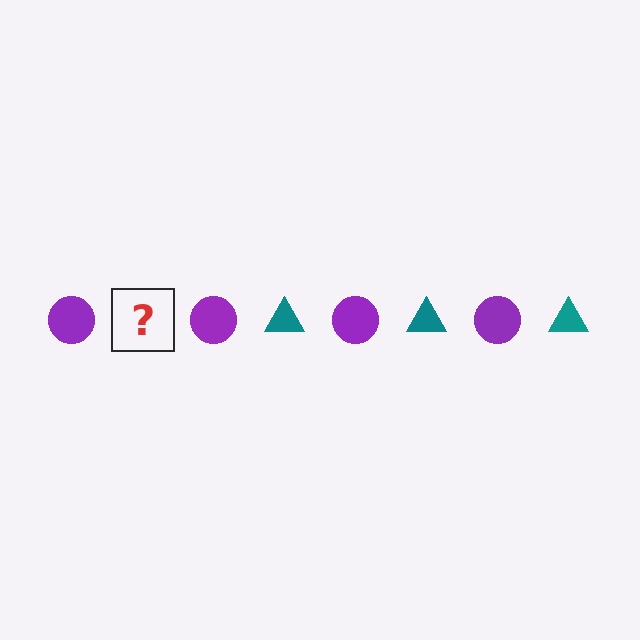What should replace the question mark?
The question mark should be replaced with a teal triangle.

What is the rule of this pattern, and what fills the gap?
The rule is that the pattern alternates between purple circle and teal triangle. The gap should be filled with a teal triangle.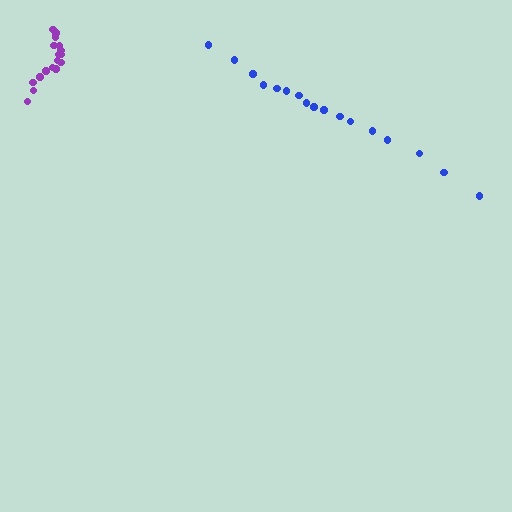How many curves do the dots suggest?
There are 2 distinct paths.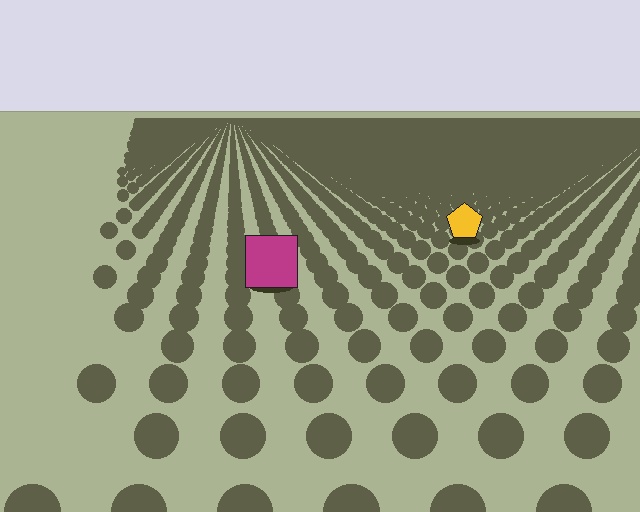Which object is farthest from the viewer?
The yellow pentagon is farthest from the viewer. It appears smaller and the ground texture around it is denser.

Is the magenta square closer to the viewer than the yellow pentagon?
Yes. The magenta square is closer — you can tell from the texture gradient: the ground texture is coarser near it.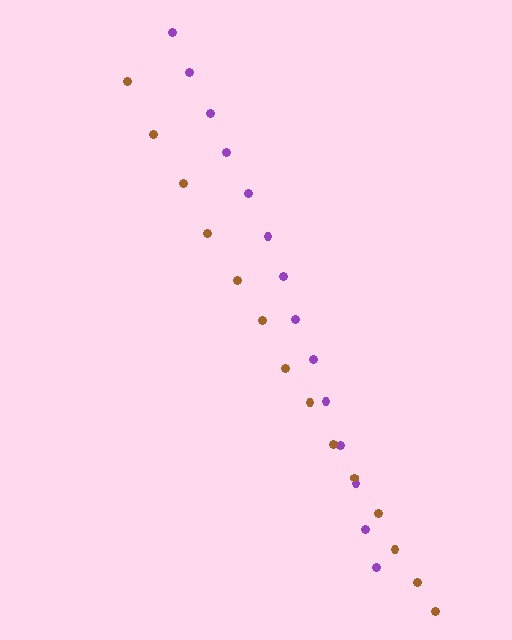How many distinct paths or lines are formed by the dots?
There are 2 distinct paths.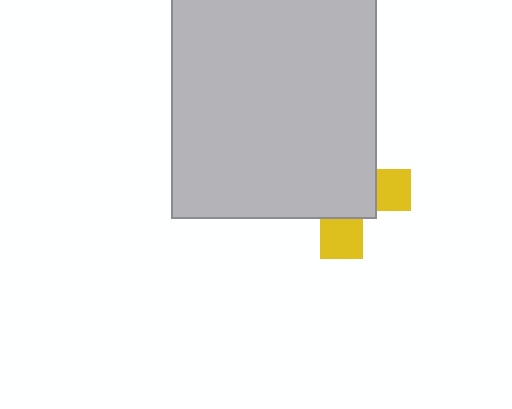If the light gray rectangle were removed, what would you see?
You would see the complete yellow cross.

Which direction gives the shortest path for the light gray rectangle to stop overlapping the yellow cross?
Moving toward the upper-left gives the shortest separation.